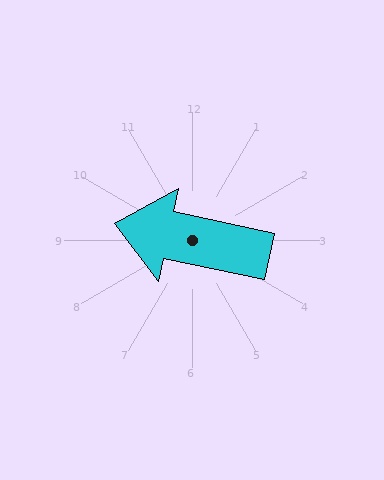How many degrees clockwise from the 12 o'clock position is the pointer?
Approximately 282 degrees.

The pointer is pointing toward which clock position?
Roughly 9 o'clock.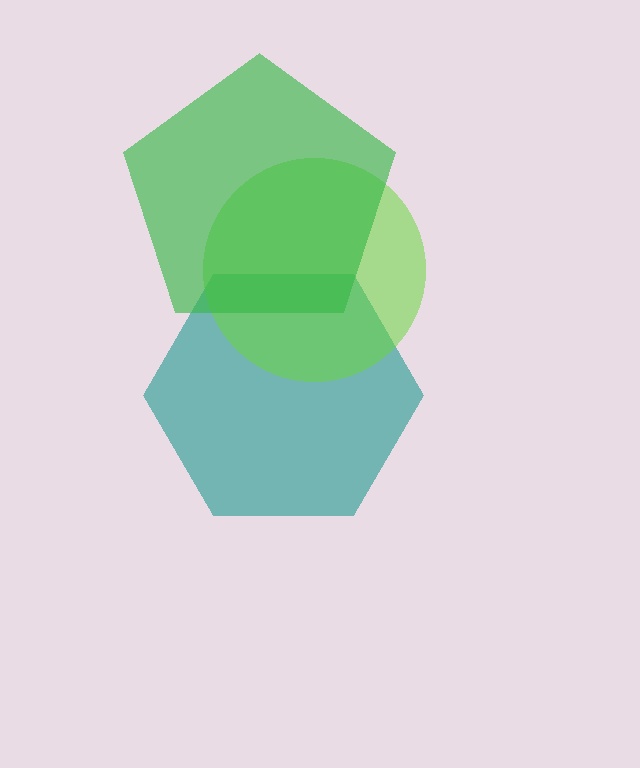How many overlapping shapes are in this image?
There are 3 overlapping shapes in the image.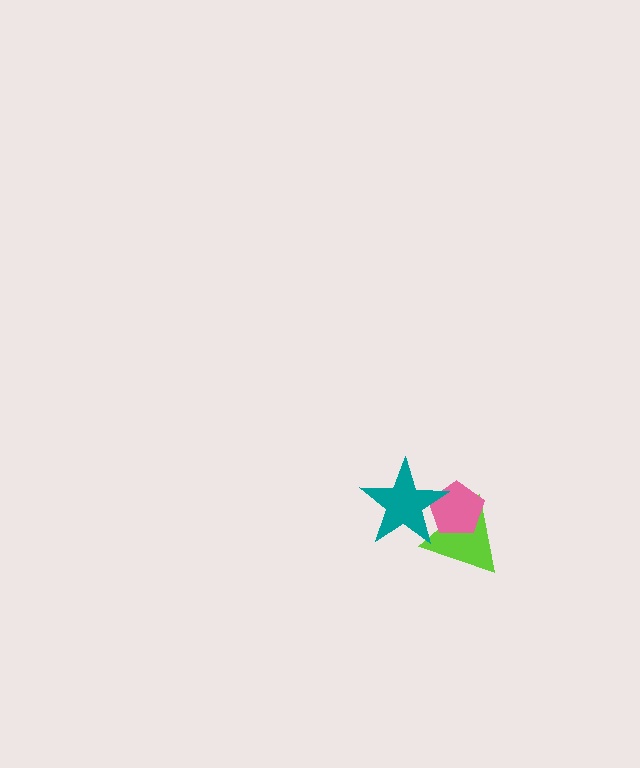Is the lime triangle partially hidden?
Yes, it is partially covered by another shape.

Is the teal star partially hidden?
No, no other shape covers it.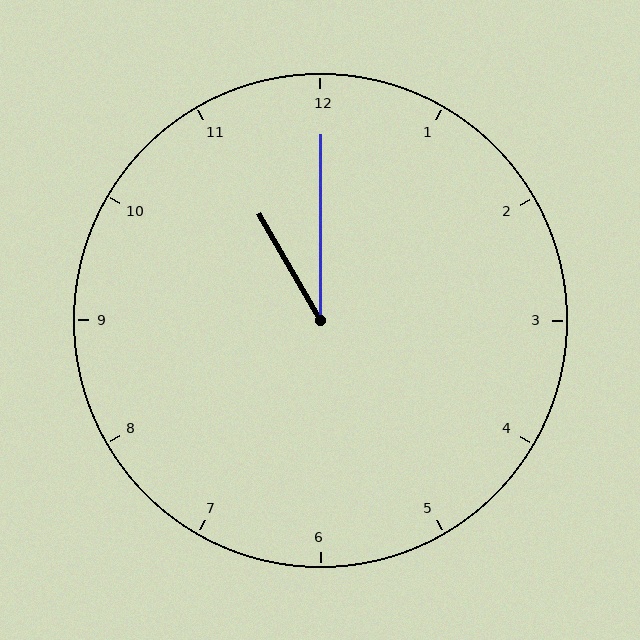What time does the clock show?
11:00.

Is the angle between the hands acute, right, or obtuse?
It is acute.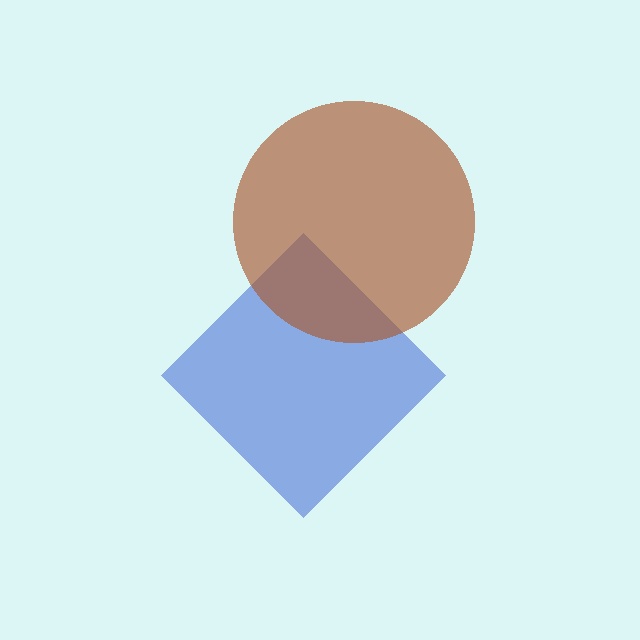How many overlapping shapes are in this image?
There are 2 overlapping shapes in the image.